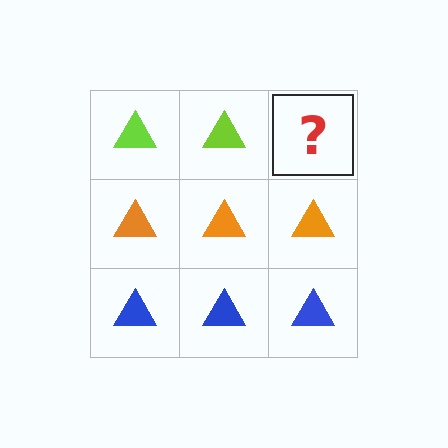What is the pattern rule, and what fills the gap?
The rule is that each row has a consistent color. The gap should be filled with a lime triangle.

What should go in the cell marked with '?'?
The missing cell should contain a lime triangle.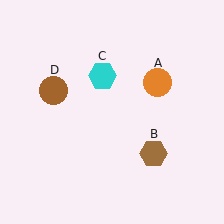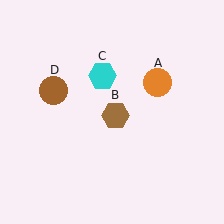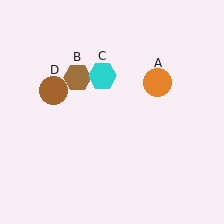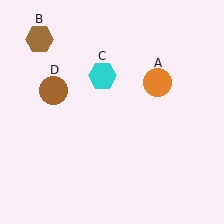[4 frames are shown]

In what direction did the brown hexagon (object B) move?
The brown hexagon (object B) moved up and to the left.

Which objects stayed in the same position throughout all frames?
Orange circle (object A) and cyan hexagon (object C) and brown circle (object D) remained stationary.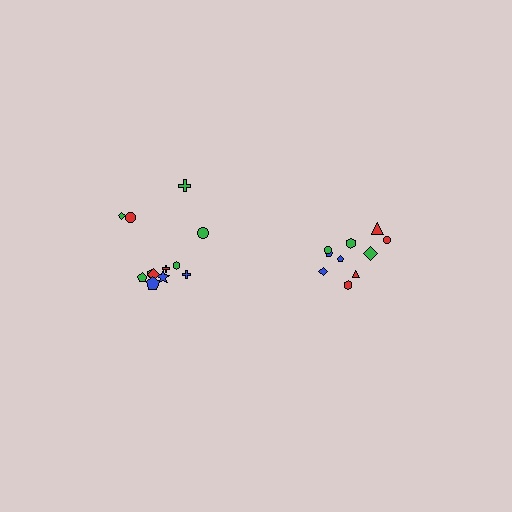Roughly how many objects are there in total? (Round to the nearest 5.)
Roughly 20 objects in total.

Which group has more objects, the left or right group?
The left group.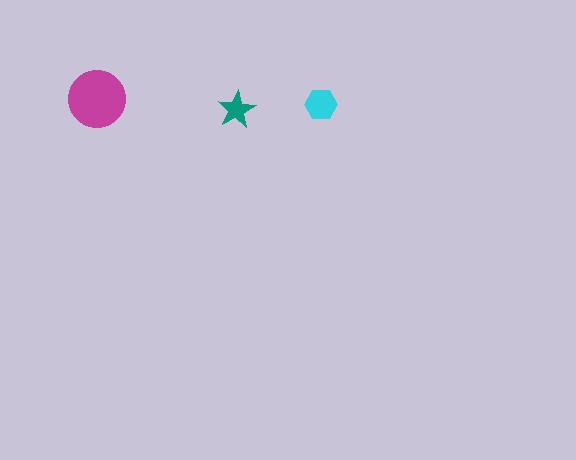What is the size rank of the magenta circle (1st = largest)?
1st.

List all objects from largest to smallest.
The magenta circle, the cyan hexagon, the teal star.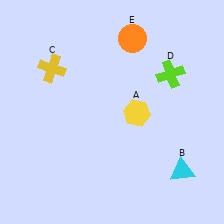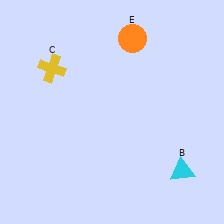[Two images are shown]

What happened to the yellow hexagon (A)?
The yellow hexagon (A) was removed in Image 2. It was in the bottom-right area of Image 1.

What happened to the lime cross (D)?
The lime cross (D) was removed in Image 2. It was in the top-right area of Image 1.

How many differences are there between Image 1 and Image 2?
There are 2 differences between the two images.